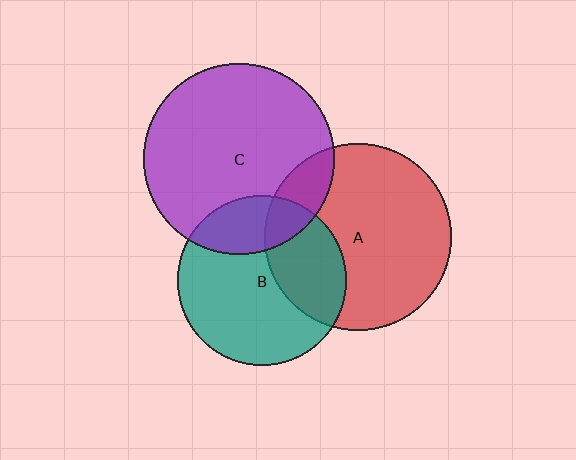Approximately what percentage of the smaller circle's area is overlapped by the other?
Approximately 35%.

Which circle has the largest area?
Circle C (purple).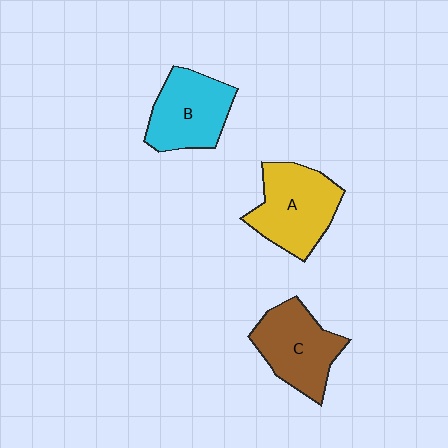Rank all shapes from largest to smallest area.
From largest to smallest: A (yellow), C (brown), B (cyan).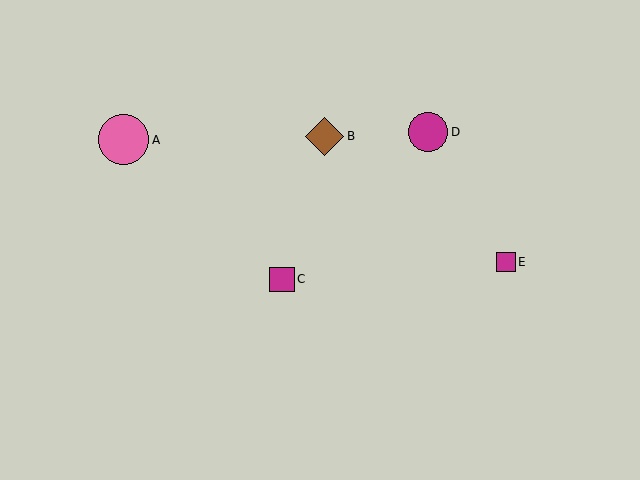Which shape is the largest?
The pink circle (labeled A) is the largest.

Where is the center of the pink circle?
The center of the pink circle is at (124, 140).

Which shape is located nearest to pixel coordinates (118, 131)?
The pink circle (labeled A) at (124, 140) is nearest to that location.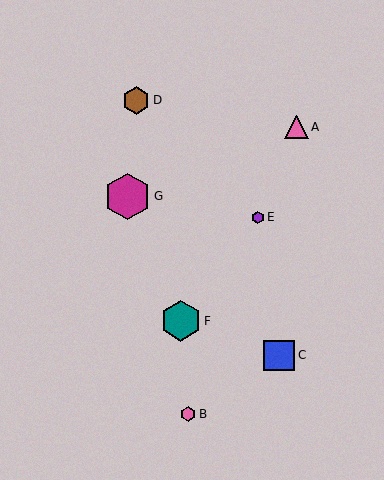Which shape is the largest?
The magenta hexagon (labeled G) is the largest.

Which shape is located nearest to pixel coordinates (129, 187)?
The magenta hexagon (labeled G) at (127, 196) is nearest to that location.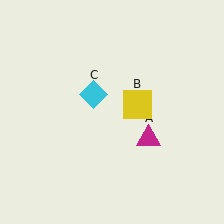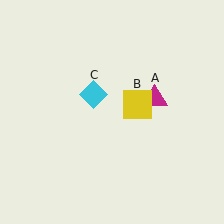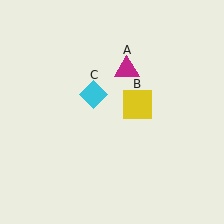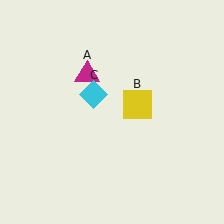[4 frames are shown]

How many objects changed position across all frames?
1 object changed position: magenta triangle (object A).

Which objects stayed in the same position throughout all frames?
Yellow square (object B) and cyan diamond (object C) remained stationary.